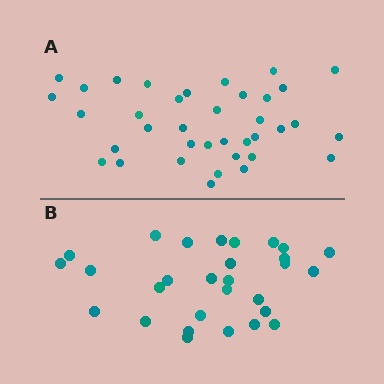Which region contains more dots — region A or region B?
Region A (the top region) has more dots.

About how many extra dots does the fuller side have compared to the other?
Region A has roughly 8 or so more dots than region B.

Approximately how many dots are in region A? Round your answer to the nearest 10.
About 40 dots. (The exact count is 37, which rounds to 40.)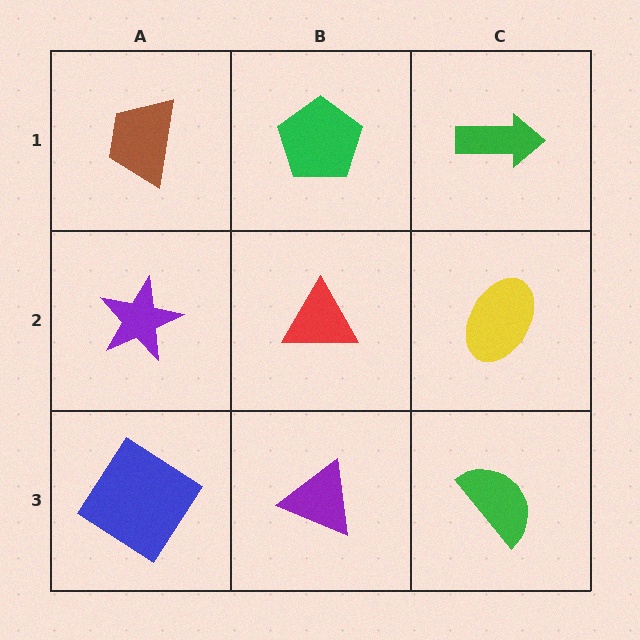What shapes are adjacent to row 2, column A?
A brown trapezoid (row 1, column A), a blue diamond (row 3, column A), a red triangle (row 2, column B).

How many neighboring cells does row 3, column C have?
2.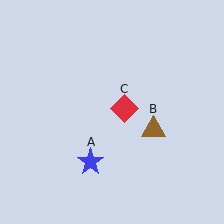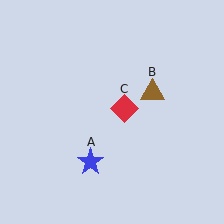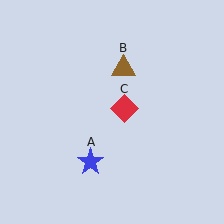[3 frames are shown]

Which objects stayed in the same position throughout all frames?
Blue star (object A) and red diamond (object C) remained stationary.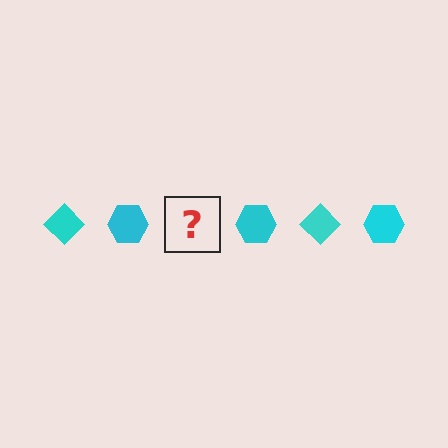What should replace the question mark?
The question mark should be replaced with a cyan diamond.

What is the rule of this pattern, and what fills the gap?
The rule is that the pattern cycles through diamond, hexagon shapes in cyan. The gap should be filled with a cyan diamond.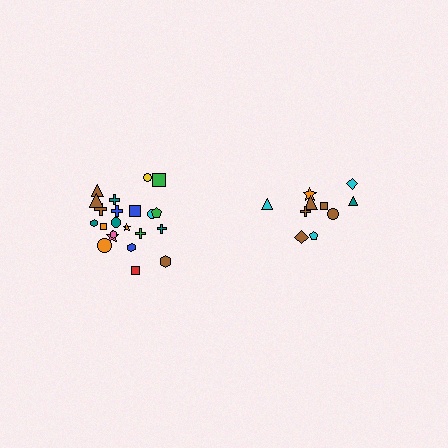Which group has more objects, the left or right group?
The left group.